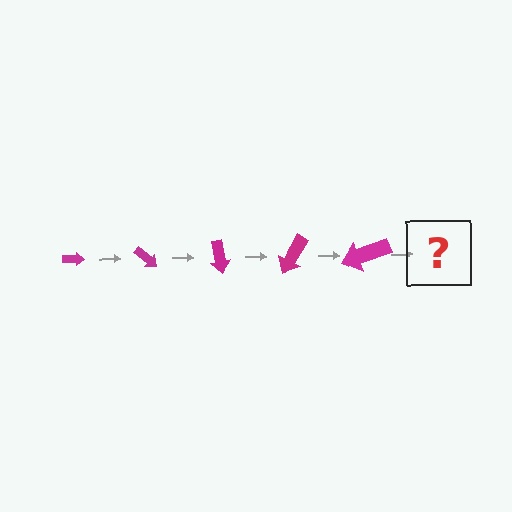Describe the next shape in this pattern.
It should be an arrow, larger than the previous one and rotated 200 degrees from the start.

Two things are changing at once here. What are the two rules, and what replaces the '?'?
The two rules are that the arrow grows larger each step and it rotates 40 degrees each step. The '?' should be an arrow, larger than the previous one and rotated 200 degrees from the start.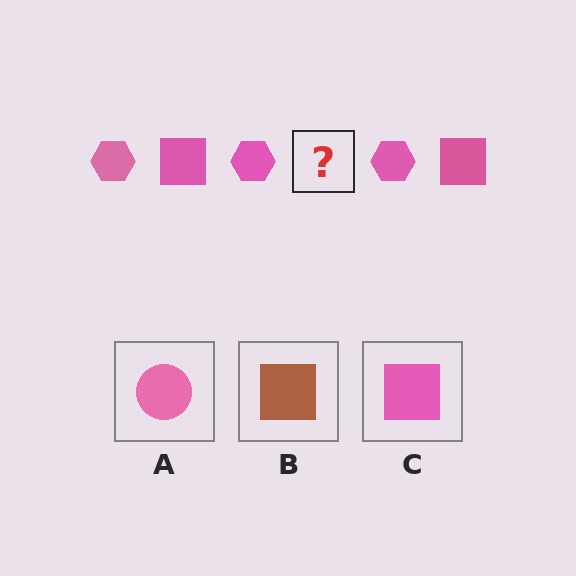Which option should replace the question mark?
Option C.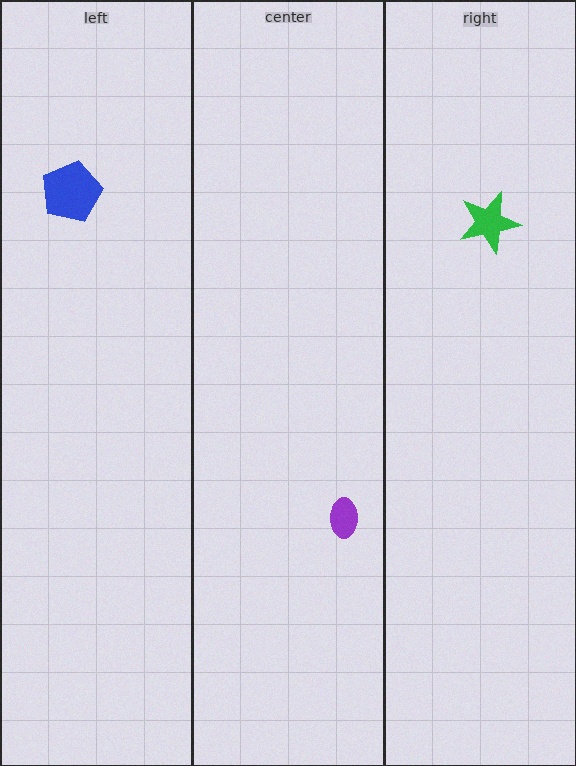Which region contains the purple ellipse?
The center region.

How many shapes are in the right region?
1.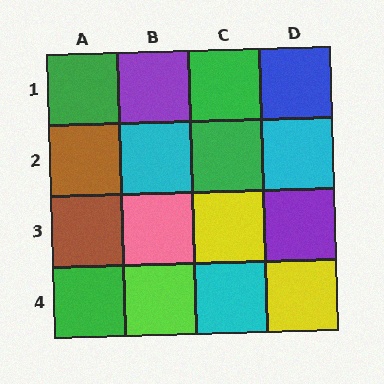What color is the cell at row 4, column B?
Lime.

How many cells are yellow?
2 cells are yellow.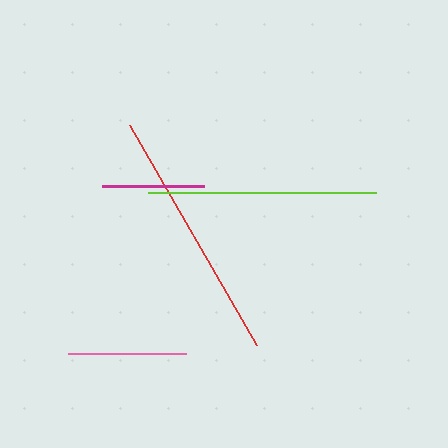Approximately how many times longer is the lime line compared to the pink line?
The lime line is approximately 1.9 times the length of the pink line.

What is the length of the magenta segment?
The magenta segment is approximately 102 pixels long.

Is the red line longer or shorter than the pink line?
The red line is longer than the pink line.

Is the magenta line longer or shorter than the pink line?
The pink line is longer than the magenta line.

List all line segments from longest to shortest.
From longest to shortest: red, lime, pink, magenta.